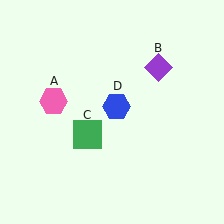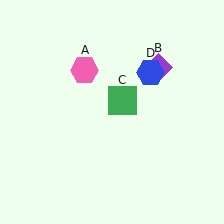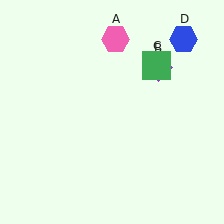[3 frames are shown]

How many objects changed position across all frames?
3 objects changed position: pink hexagon (object A), green square (object C), blue hexagon (object D).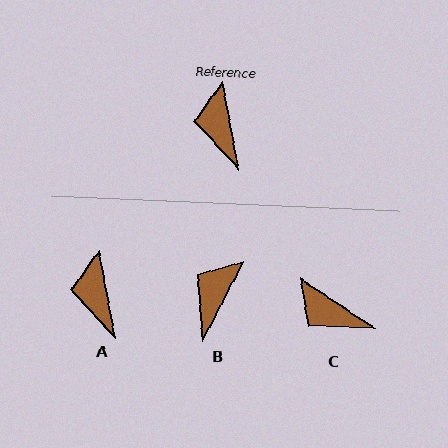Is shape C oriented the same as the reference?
No, it is off by about 46 degrees.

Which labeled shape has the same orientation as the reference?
A.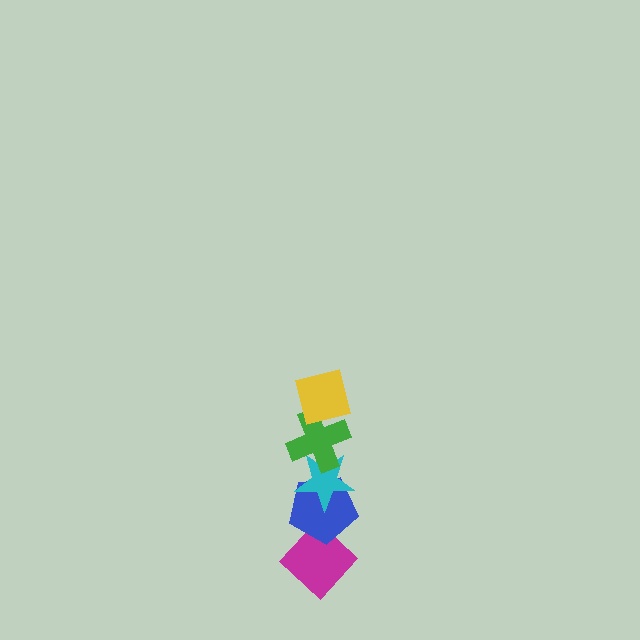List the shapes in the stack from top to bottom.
From top to bottom: the yellow square, the green cross, the cyan star, the blue pentagon, the magenta diamond.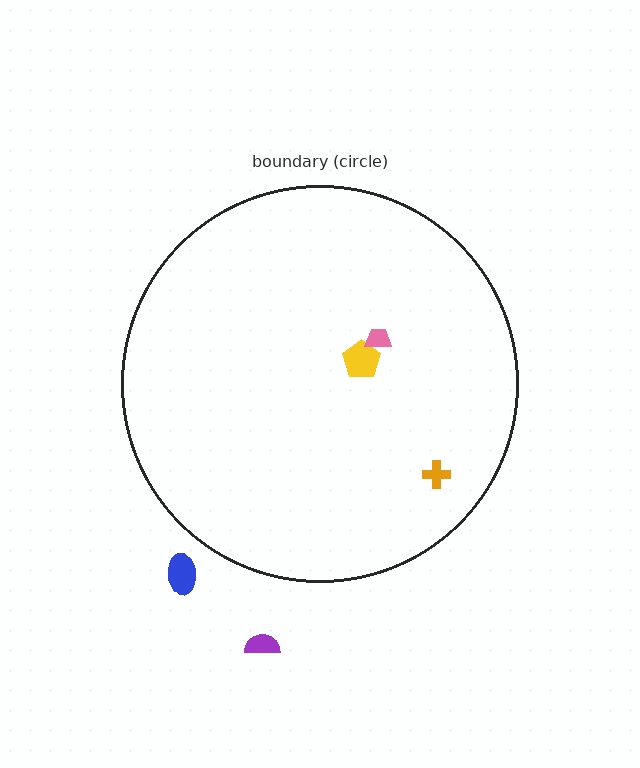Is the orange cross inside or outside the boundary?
Inside.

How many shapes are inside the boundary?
3 inside, 2 outside.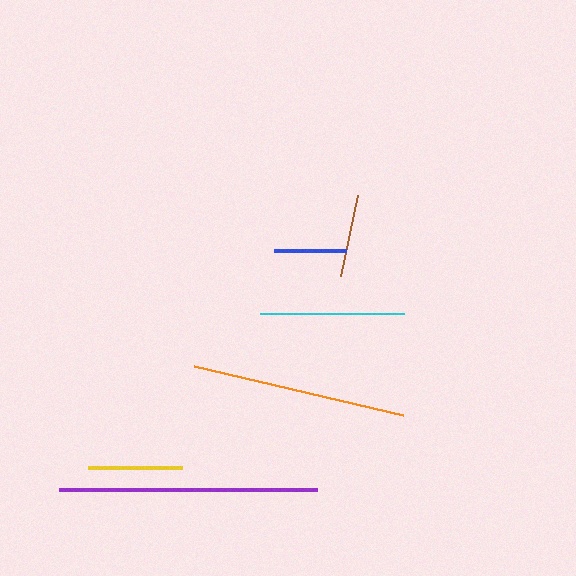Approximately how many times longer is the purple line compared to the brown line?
The purple line is approximately 3.1 times the length of the brown line.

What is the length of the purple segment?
The purple segment is approximately 259 pixels long.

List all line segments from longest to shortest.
From longest to shortest: purple, orange, cyan, yellow, brown, blue.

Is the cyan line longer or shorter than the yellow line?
The cyan line is longer than the yellow line.